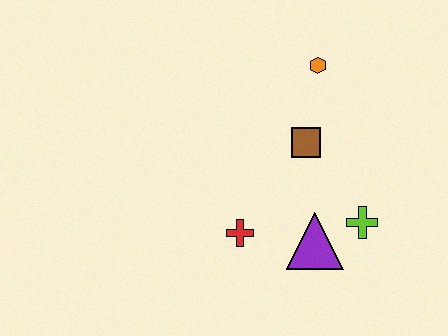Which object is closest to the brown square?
The orange hexagon is closest to the brown square.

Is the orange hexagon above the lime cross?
Yes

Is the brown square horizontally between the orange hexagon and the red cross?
Yes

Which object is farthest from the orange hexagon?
The red cross is farthest from the orange hexagon.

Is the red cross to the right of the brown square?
No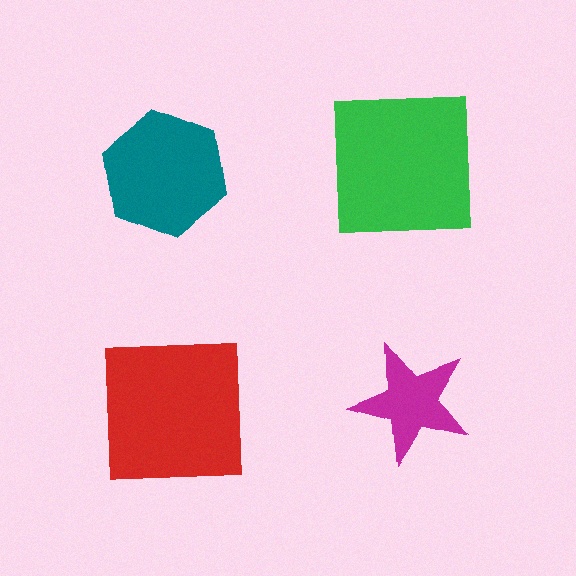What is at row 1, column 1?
A teal hexagon.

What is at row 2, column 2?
A magenta star.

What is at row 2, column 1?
A red square.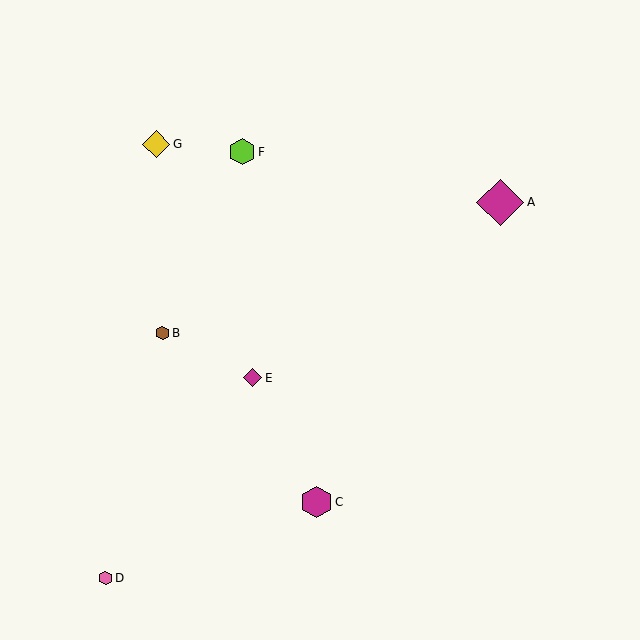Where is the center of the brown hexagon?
The center of the brown hexagon is at (162, 333).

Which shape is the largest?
The magenta diamond (labeled A) is the largest.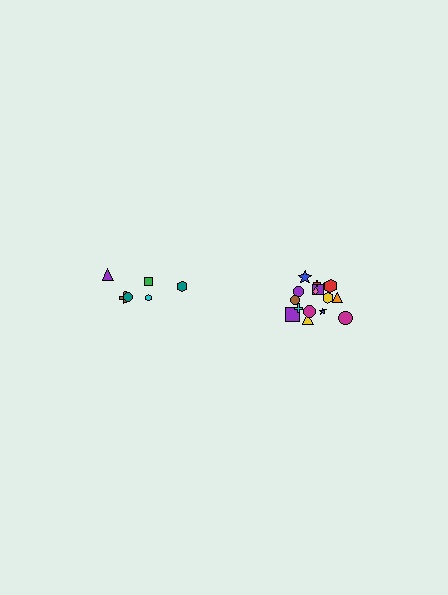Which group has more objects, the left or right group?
The right group.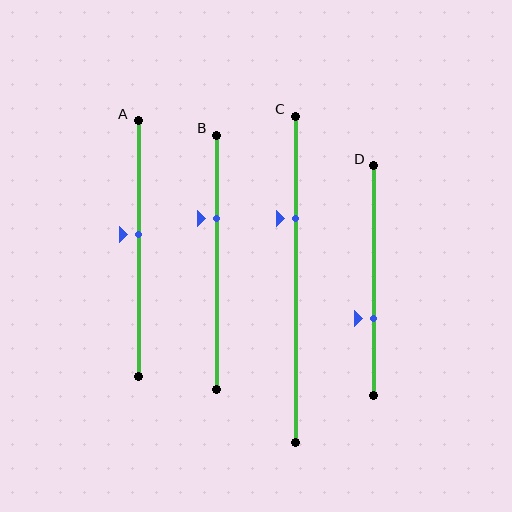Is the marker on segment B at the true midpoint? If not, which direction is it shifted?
No, the marker on segment B is shifted upward by about 17% of the segment length.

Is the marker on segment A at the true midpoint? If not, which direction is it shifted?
No, the marker on segment A is shifted upward by about 6% of the segment length.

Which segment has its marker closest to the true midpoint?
Segment A has its marker closest to the true midpoint.